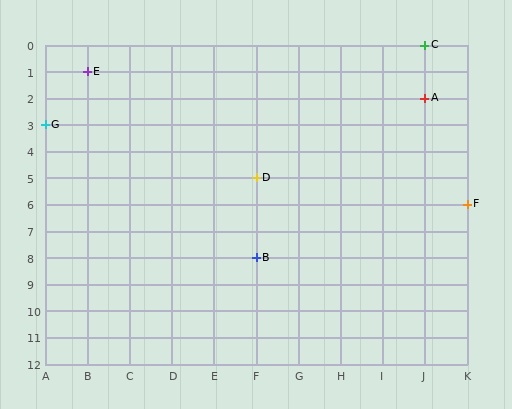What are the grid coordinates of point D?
Point D is at grid coordinates (F, 5).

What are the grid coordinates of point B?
Point B is at grid coordinates (F, 8).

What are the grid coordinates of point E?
Point E is at grid coordinates (B, 1).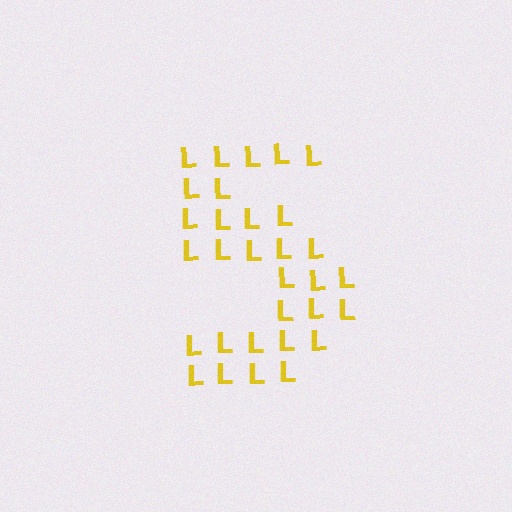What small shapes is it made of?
It is made of small letter L's.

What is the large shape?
The large shape is the digit 5.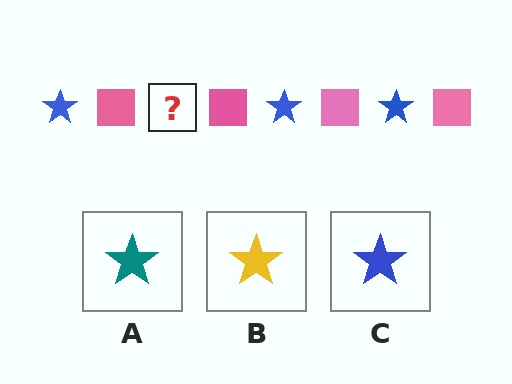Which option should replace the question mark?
Option C.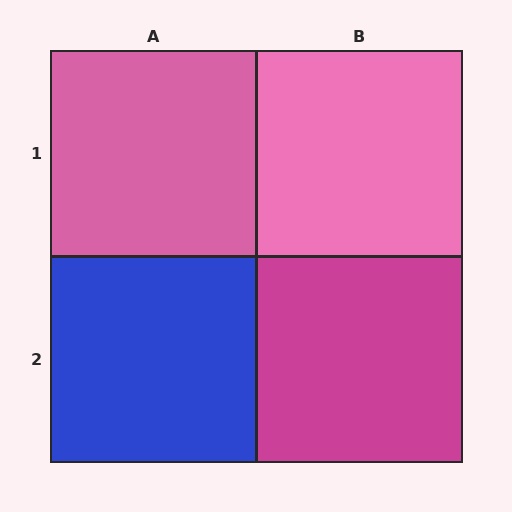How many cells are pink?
2 cells are pink.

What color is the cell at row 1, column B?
Pink.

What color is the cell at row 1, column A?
Pink.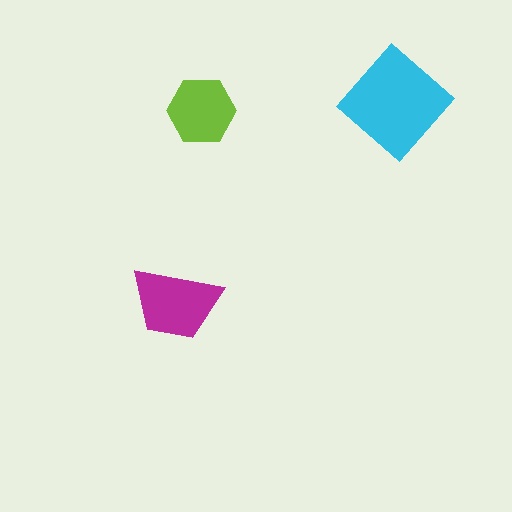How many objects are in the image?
There are 3 objects in the image.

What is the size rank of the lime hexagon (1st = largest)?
3rd.